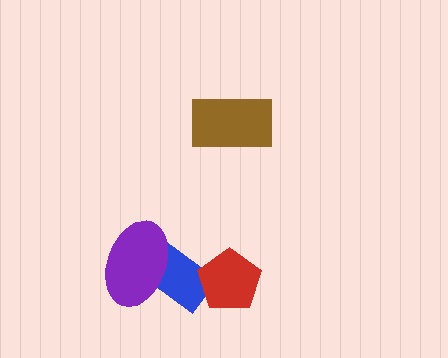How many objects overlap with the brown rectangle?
0 objects overlap with the brown rectangle.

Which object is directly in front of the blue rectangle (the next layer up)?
The purple ellipse is directly in front of the blue rectangle.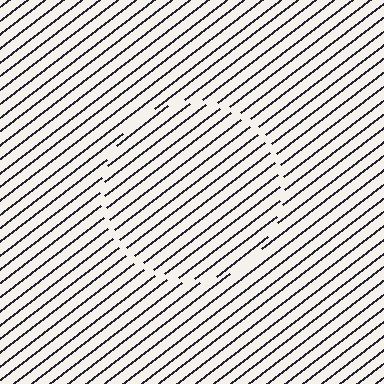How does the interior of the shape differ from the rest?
The interior of the shape contains the same grating, shifted by half a period — the contour is defined by the phase discontinuity where line-ends from the inner and outer gratings abut.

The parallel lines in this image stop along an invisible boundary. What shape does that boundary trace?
An illusory circle. The interior of the shape contains the same grating, shifted by half a period — the contour is defined by the phase discontinuity where line-ends from the inner and outer gratings abut.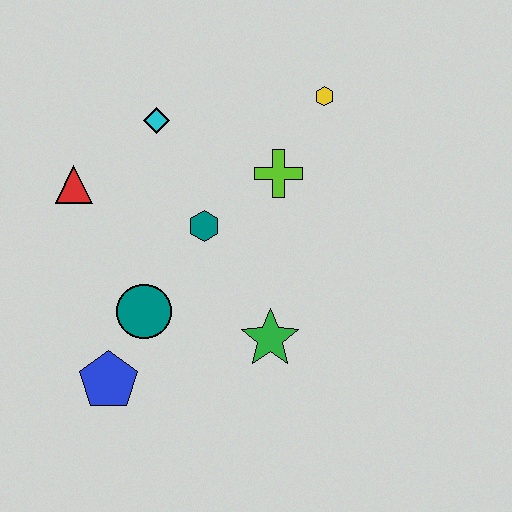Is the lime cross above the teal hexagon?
Yes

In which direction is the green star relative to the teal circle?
The green star is to the right of the teal circle.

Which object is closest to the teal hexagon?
The lime cross is closest to the teal hexagon.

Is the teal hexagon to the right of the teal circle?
Yes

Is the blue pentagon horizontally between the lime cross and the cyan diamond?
No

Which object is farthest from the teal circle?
The yellow hexagon is farthest from the teal circle.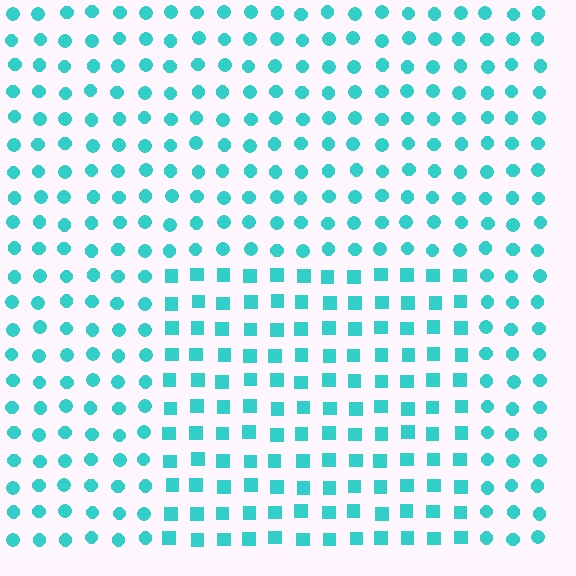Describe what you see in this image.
The image is filled with small cyan elements arranged in a uniform grid. A rectangle-shaped region contains squares, while the surrounding area contains circles. The boundary is defined purely by the change in element shape.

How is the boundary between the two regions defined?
The boundary is defined by a change in element shape: squares inside vs. circles outside. All elements share the same color and spacing.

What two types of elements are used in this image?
The image uses squares inside the rectangle region and circles outside it.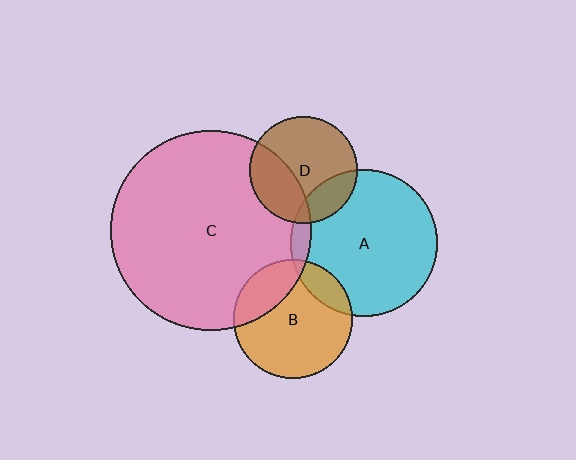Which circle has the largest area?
Circle C (pink).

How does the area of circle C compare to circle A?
Approximately 1.9 times.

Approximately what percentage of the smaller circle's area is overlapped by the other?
Approximately 5%.